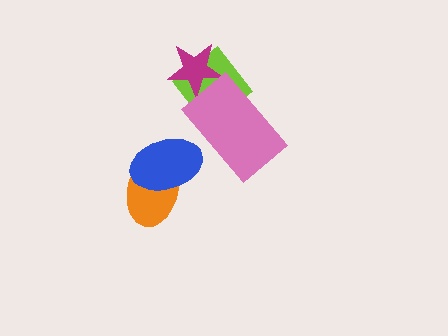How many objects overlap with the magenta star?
1 object overlaps with the magenta star.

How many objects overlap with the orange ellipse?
1 object overlaps with the orange ellipse.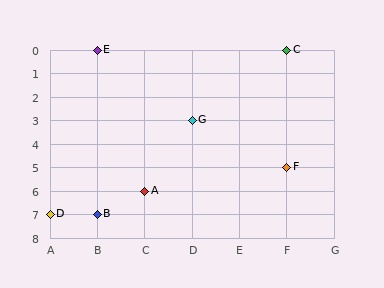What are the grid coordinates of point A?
Point A is at grid coordinates (C, 6).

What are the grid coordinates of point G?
Point G is at grid coordinates (D, 3).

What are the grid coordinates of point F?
Point F is at grid coordinates (F, 5).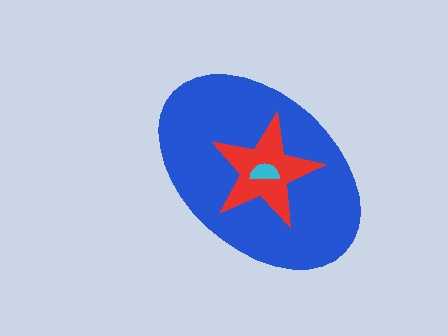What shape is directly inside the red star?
The cyan semicircle.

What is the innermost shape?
The cyan semicircle.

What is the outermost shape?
The blue ellipse.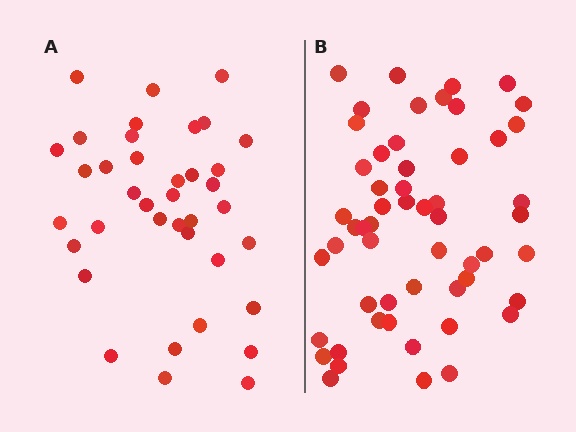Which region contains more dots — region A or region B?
Region B (the right region) has more dots.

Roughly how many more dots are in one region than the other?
Region B has approximately 15 more dots than region A.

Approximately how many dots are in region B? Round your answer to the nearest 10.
About 60 dots. (The exact count is 55, which rounds to 60.)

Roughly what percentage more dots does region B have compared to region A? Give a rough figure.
About 45% more.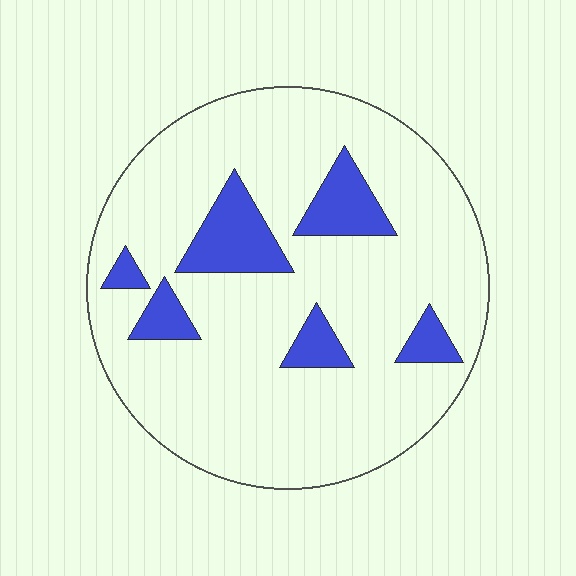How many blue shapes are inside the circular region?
6.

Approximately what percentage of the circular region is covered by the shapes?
Approximately 15%.